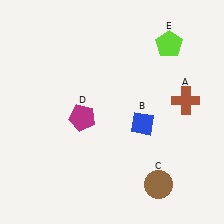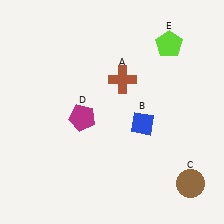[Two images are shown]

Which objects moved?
The objects that moved are: the brown cross (A), the brown circle (C).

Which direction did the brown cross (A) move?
The brown cross (A) moved left.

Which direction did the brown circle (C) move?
The brown circle (C) moved right.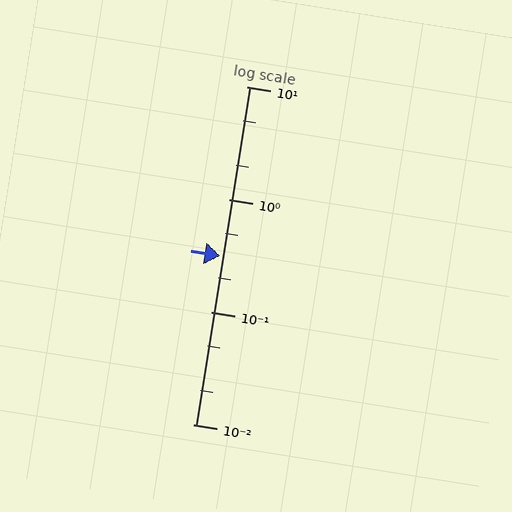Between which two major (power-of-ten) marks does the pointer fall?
The pointer is between 0.1 and 1.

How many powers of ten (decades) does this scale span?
The scale spans 3 decades, from 0.01 to 10.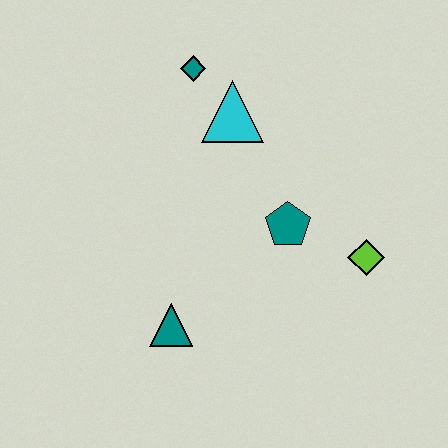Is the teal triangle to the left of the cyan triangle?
Yes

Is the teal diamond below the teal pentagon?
No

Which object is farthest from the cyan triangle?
The teal triangle is farthest from the cyan triangle.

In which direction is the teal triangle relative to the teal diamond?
The teal triangle is below the teal diamond.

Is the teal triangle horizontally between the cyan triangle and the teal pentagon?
No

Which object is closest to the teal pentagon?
The lime diamond is closest to the teal pentagon.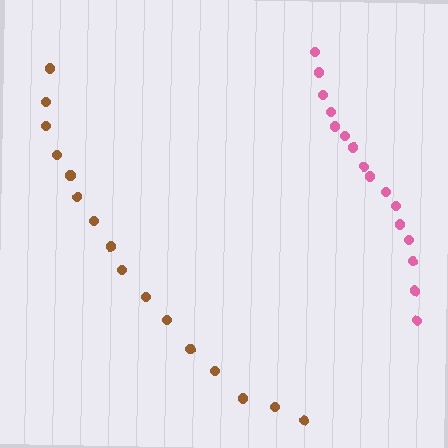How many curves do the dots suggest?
There are 2 distinct paths.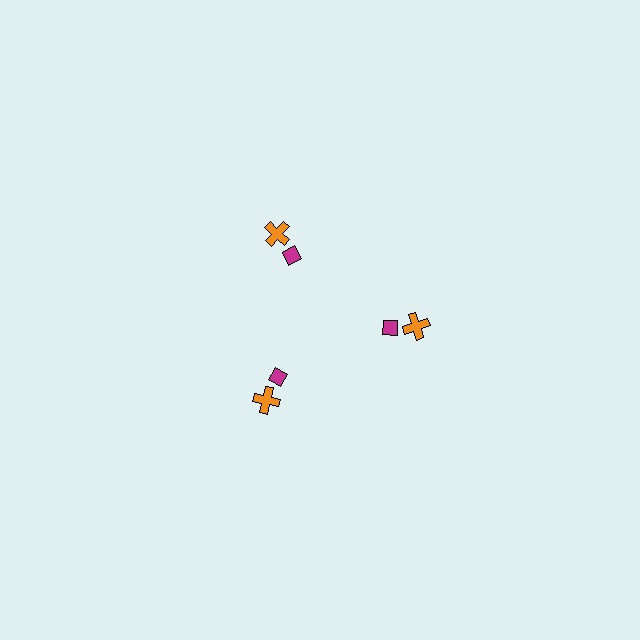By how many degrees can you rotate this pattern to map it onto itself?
The pattern maps onto itself every 120 degrees of rotation.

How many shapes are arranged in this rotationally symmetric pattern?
There are 6 shapes, arranged in 3 groups of 2.